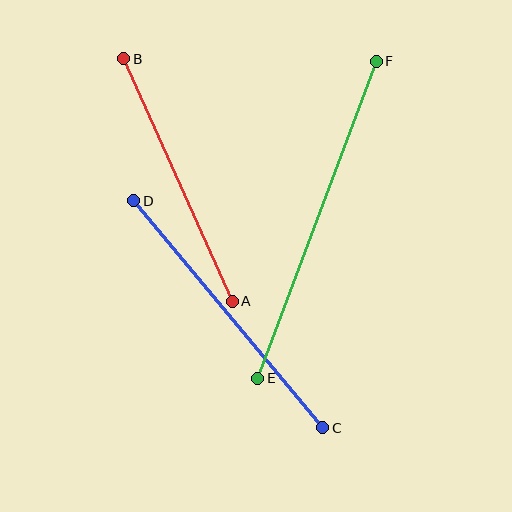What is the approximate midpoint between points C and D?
The midpoint is at approximately (228, 314) pixels.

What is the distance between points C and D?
The distance is approximately 295 pixels.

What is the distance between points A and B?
The distance is approximately 266 pixels.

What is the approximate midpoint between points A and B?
The midpoint is at approximately (178, 180) pixels.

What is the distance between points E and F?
The distance is approximately 339 pixels.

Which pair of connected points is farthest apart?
Points E and F are farthest apart.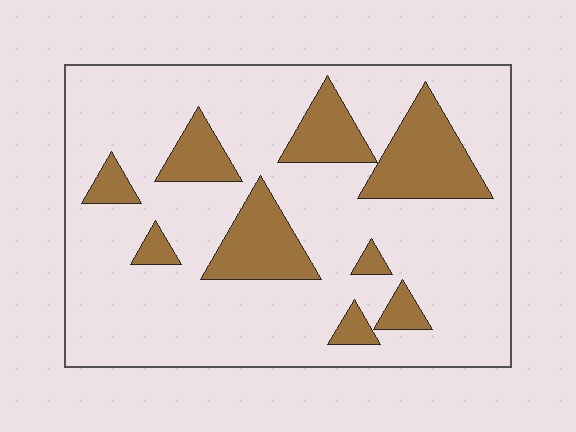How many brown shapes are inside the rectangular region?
9.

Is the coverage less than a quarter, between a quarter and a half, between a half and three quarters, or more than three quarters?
Less than a quarter.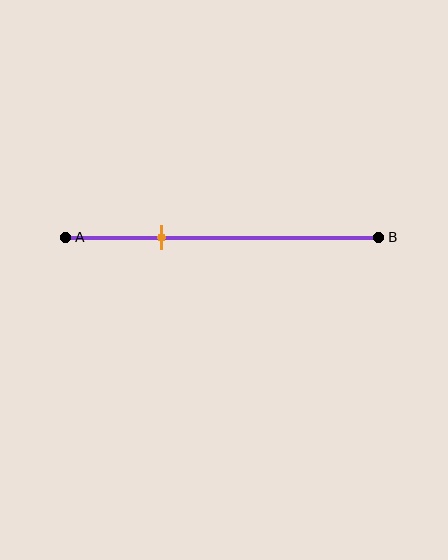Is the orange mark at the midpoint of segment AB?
No, the mark is at about 30% from A, not at the 50% midpoint.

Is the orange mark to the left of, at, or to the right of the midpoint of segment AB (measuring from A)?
The orange mark is to the left of the midpoint of segment AB.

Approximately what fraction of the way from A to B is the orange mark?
The orange mark is approximately 30% of the way from A to B.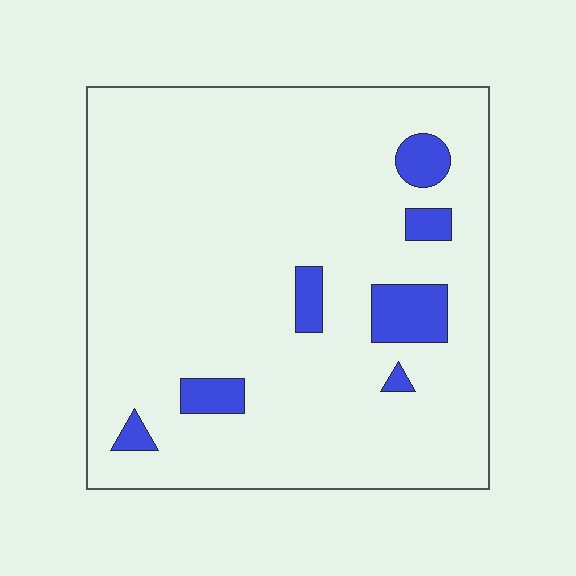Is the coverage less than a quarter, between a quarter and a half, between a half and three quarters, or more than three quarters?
Less than a quarter.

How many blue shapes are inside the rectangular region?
7.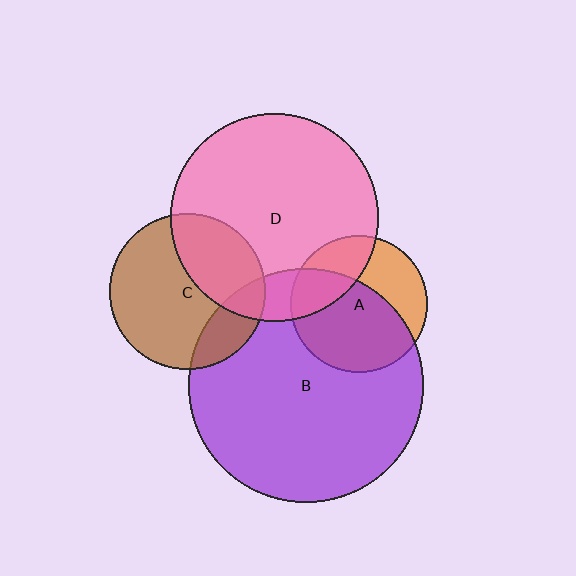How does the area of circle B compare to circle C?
Approximately 2.3 times.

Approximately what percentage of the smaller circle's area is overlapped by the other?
Approximately 20%.